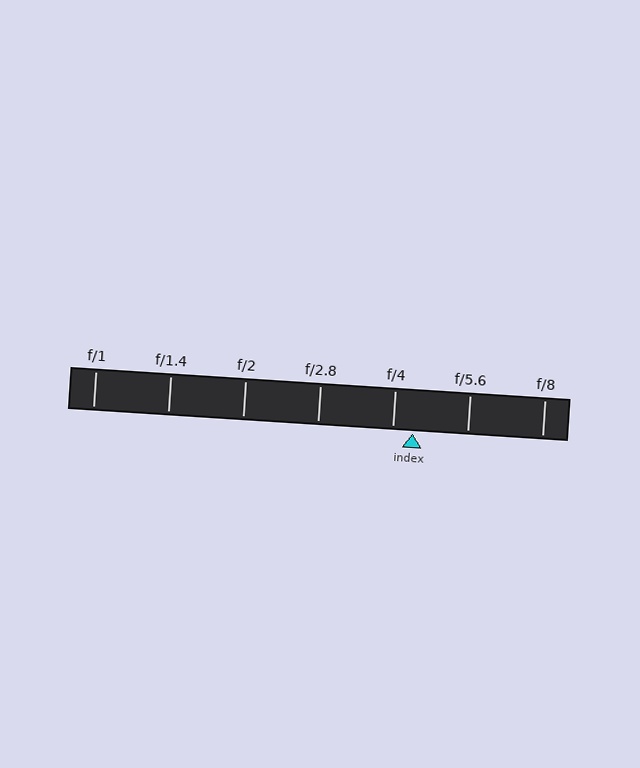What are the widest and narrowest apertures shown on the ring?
The widest aperture shown is f/1 and the narrowest is f/8.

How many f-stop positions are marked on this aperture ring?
There are 7 f-stop positions marked.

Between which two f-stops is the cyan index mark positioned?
The index mark is between f/4 and f/5.6.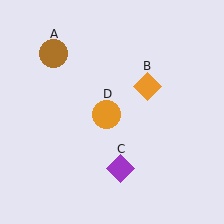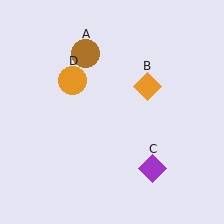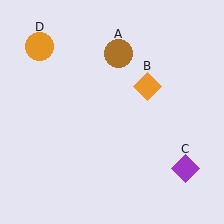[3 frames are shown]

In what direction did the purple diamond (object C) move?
The purple diamond (object C) moved right.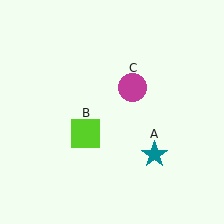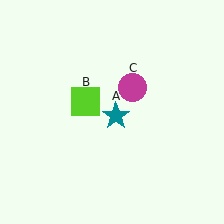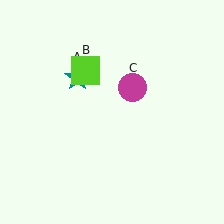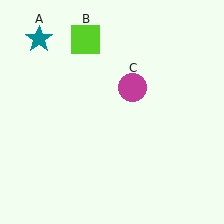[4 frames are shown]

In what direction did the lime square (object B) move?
The lime square (object B) moved up.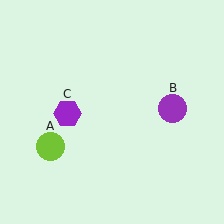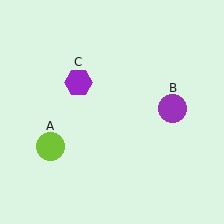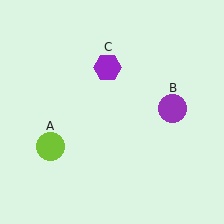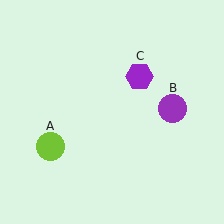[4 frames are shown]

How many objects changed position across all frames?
1 object changed position: purple hexagon (object C).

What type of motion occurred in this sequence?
The purple hexagon (object C) rotated clockwise around the center of the scene.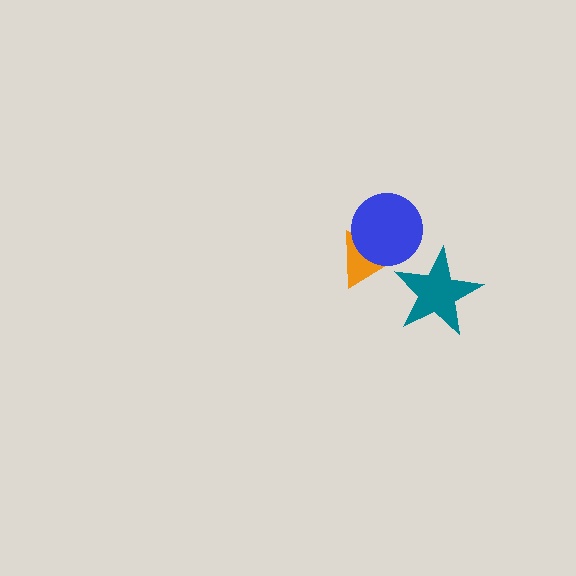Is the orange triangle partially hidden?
Yes, it is partially covered by another shape.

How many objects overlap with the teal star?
0 objects overlap with the teal star.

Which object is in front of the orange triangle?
The blue circle is in front of the orange triangle.